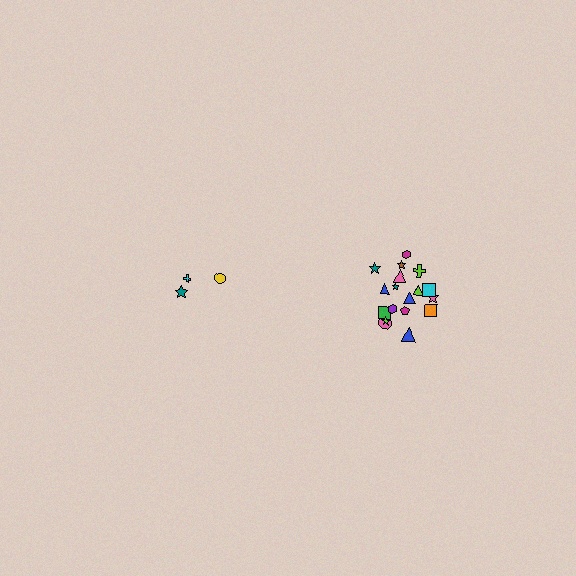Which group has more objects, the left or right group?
The right group.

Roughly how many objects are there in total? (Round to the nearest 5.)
Roughly 20 objects in total.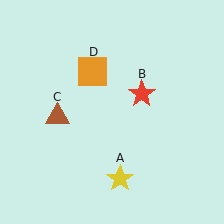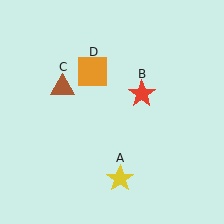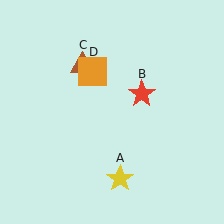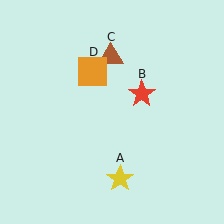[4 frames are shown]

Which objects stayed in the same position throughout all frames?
Yellow star (object A) and red star (object B) and orange square (object D) remained stationary.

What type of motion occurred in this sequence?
The brown triangle (object C) rotated clockwise around the center of the scene.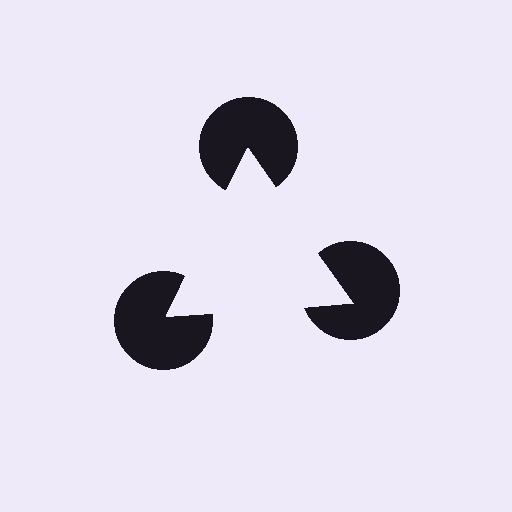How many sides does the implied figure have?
3 sides.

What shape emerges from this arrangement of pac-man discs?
An illusory triangle — its edges are inferred from the aligned wedge cuts in the pac-man discs, not physically drawn.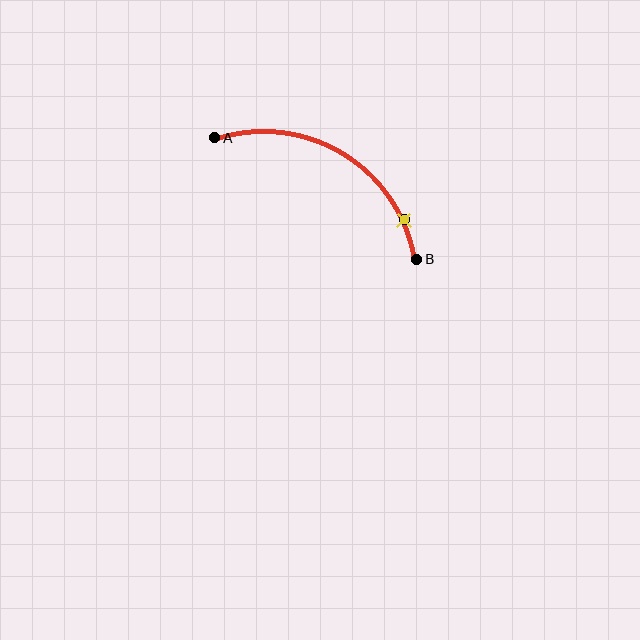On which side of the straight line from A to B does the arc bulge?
The arc bulges above the straight line connecting A and B.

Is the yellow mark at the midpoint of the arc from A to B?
No. The yellow mark lies on the arc but is closer to endpoint B. The arc midpoint would be at the point on the curve equidistant along the arc from both A and B.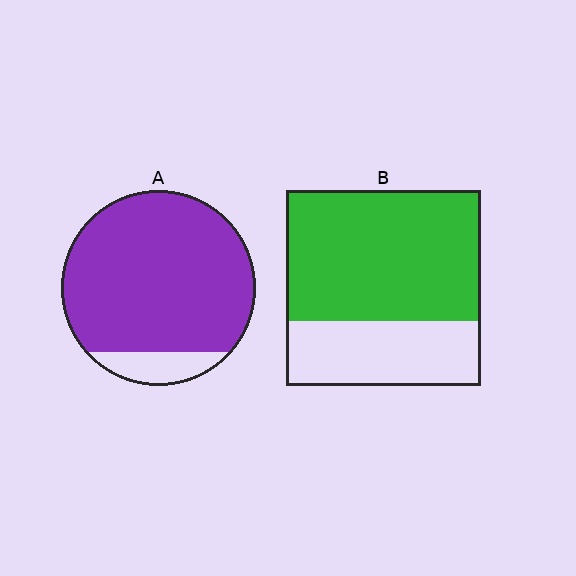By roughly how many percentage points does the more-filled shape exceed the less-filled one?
By roughly 20 percentage points (A over B).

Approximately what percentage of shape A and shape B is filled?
A is approximately 90% and B is approximately 65%.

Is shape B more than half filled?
Yes.